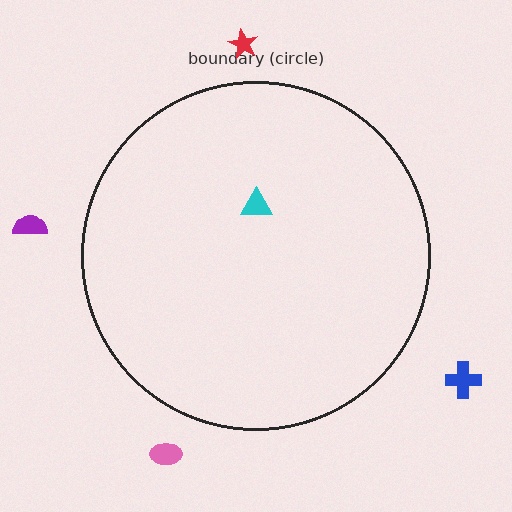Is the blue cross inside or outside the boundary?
Outside.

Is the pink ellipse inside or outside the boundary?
Outside.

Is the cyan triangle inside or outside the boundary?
Inside.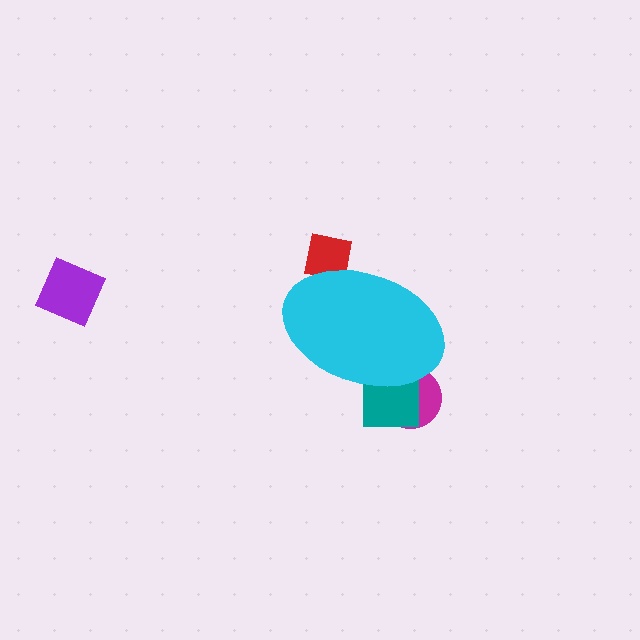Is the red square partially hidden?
Yes, the red square is partially hidden behind the cyan ellipse.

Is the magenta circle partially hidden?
Yes, the magenta circle is partially hidden behind the cyan ellipse.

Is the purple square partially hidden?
No, the purple square is fully visible.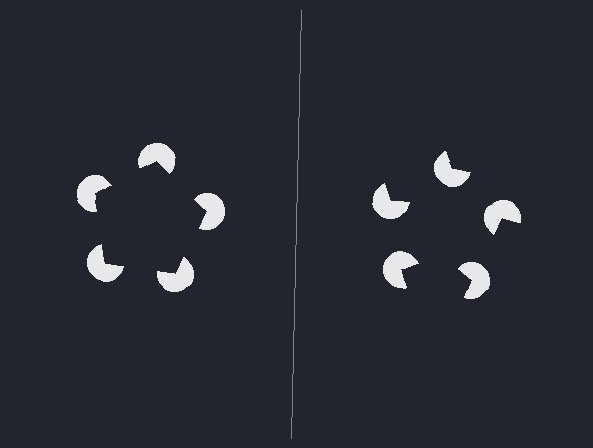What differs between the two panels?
The pac-man discs are positioned identically on both sides; only the wedge orientations differ. On the left they align to a pentagon; on the right they are misaligned.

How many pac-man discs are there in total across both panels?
10 — 5 on each side.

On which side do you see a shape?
An illusory pentagon appears on the left side. On the right side the wedge cuts are rotated, so no coherent shape forms.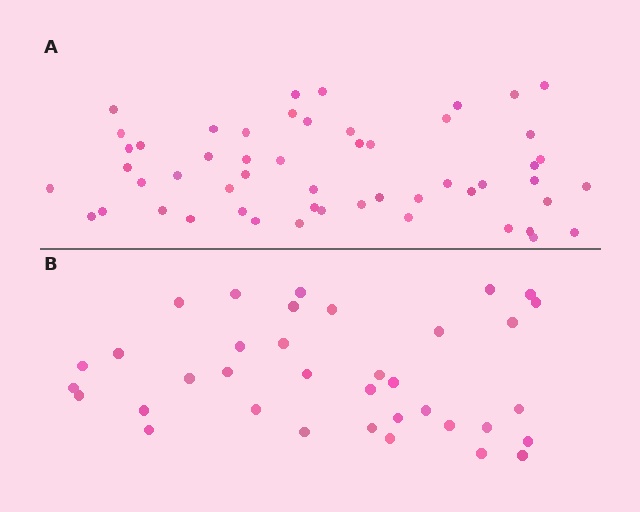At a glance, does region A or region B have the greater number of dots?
Region A (the top region) has more dots.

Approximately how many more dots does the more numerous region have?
Region A has approximately 15 more dots than region B.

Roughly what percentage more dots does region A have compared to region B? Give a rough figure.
About 45% more.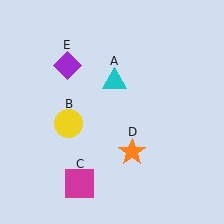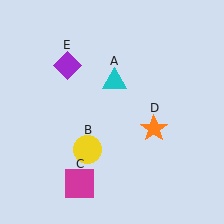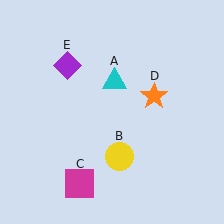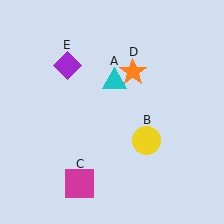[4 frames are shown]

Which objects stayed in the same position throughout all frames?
Cyan triangle (object A) and magenta square (object C) and purple diamond (object E) remained stationary.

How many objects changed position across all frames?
2 objects changed position: yellow circle (object B), orange star (object D).